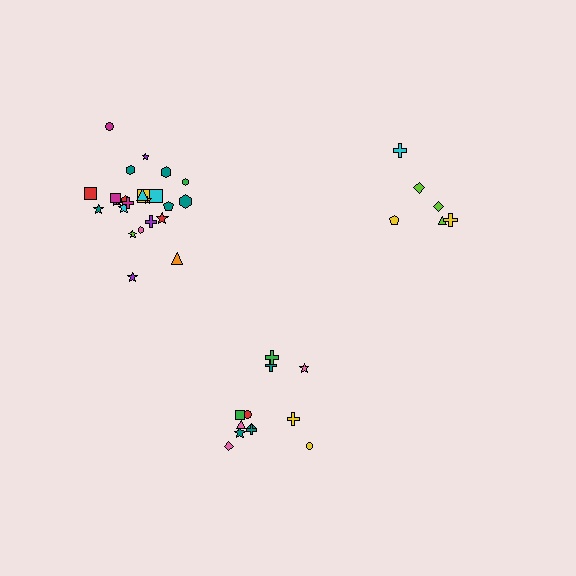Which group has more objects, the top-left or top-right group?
The top-left group.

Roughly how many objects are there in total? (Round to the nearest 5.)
Roughly 45 objects in total.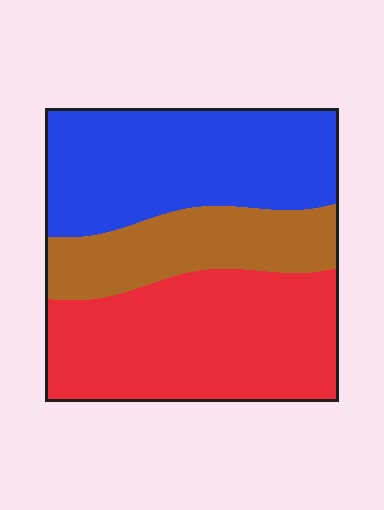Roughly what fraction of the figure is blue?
Blue takes up about three eighths (3/8) of the figure.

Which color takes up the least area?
Brown, at roughly 20%.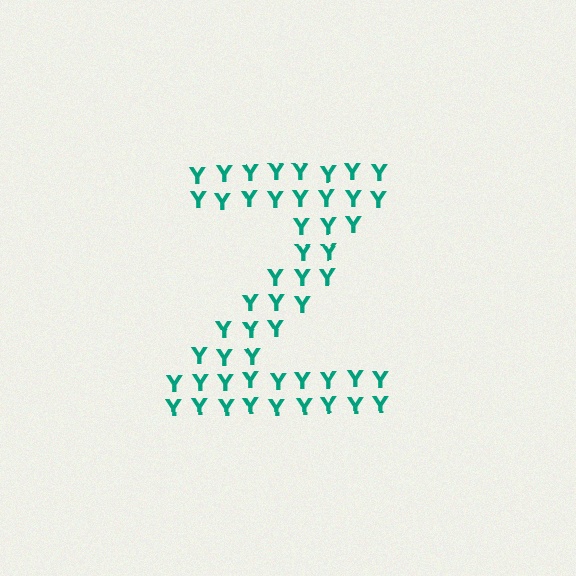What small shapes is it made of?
It is made of small letter Y's.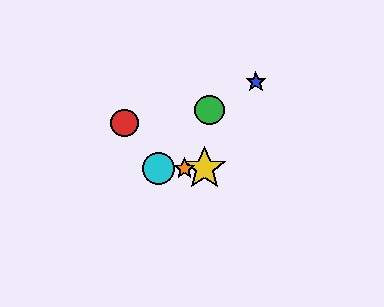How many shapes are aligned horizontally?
4 shapes (the yellow star, the purple star, the orange star, the cyan circle) are aligned horizontally.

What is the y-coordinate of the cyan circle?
The cyan circle is at y≈169.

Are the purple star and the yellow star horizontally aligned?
Yes, both are at y≈169.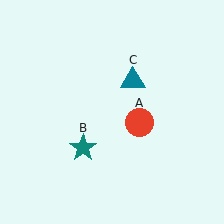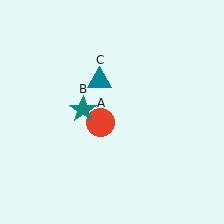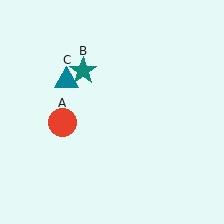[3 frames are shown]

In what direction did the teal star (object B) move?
The teal star (object B) moved up.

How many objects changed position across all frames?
3 objects changed position: red circle (object A), teal star (object B), teal triangle (object C).